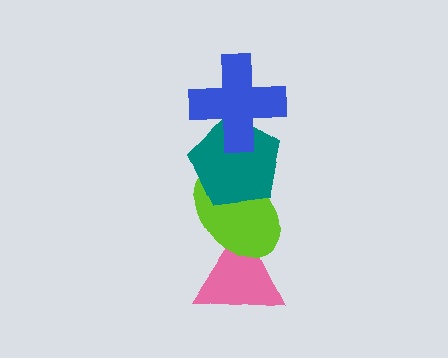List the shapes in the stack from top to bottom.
From top to bottom: the blue cross, the teal pentagon, the lime ellipse, the pink triangle.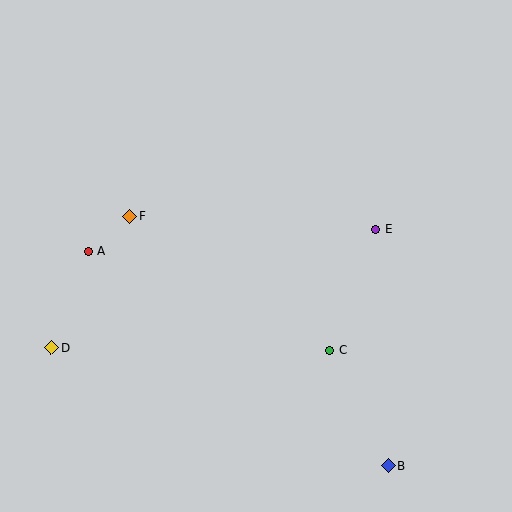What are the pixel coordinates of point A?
Point A is at (88, 251).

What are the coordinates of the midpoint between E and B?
The midpoint between E and B is at (382, 347).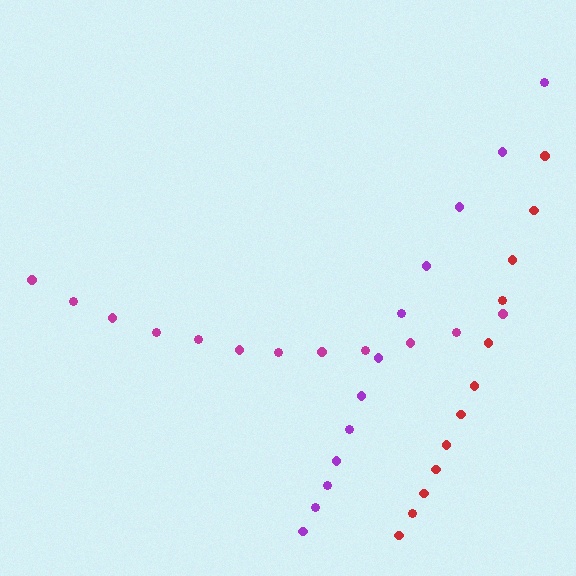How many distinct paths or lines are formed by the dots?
There are 3 distinct paths.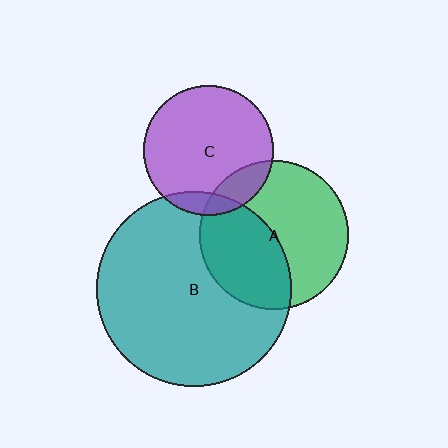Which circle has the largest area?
Circle B (teal).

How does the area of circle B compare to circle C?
Approximately 2.3 times.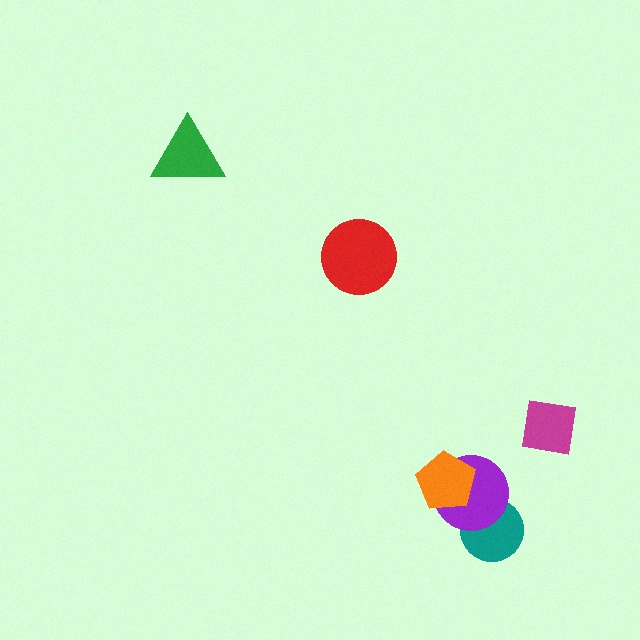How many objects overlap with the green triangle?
0 objects overlap with the green triangle.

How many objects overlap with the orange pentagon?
1 object overlaps with the orange pentagon.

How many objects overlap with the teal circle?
1 object overlaps with the teal circle.